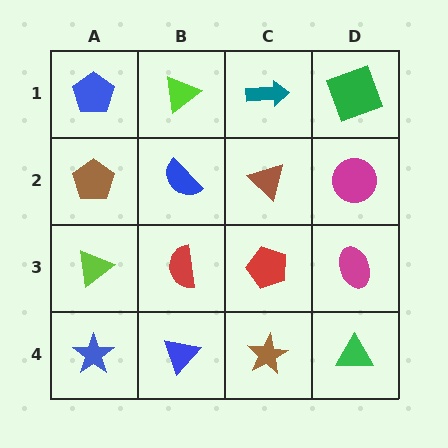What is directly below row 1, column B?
A blue semicircle.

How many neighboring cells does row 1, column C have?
3.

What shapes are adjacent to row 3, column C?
A brown triangle (row 2, column C), a brown star (row 4, column C), a red semicircle (row 3, column B), a magenta ellipse (row 3, column D).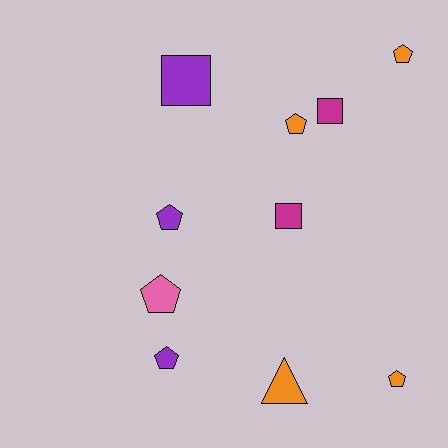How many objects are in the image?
There are 10 objects.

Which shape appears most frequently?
Pentagon, with 6 objects.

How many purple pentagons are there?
There are 2 purple pentagons.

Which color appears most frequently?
Orange, with 4 objects.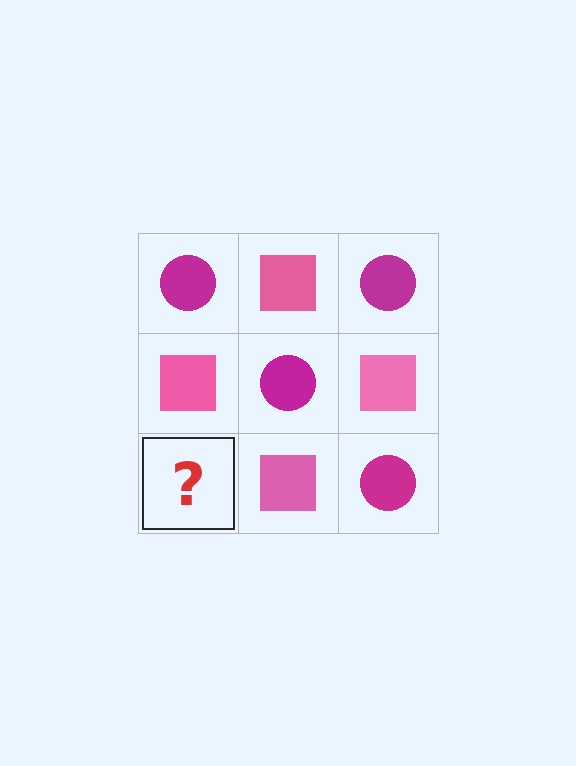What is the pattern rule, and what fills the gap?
The rule is that it alternates magenta circle and pink square in a checkerboard pattern. The gap should be filled with a magenta circle.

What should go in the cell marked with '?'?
The missing cell should contain a magenta circle.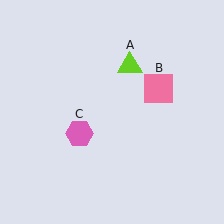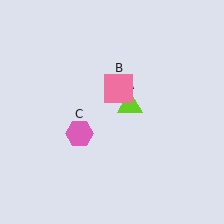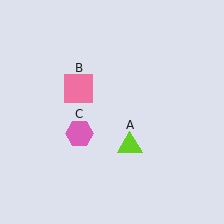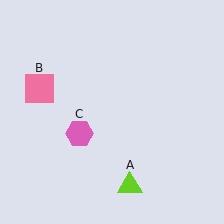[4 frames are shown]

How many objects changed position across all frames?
2 objects changed position: lime triangle (object A), pink square (object B).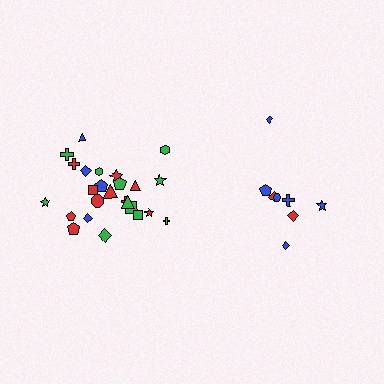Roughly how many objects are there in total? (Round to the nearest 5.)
Roughly 35 objects in total.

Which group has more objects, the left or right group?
The left group.